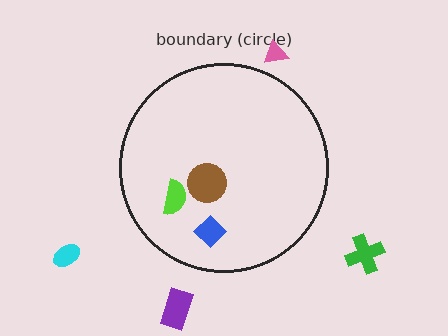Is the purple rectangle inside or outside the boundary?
Outside.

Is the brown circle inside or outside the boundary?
Inside.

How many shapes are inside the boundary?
3 inside, 4 outside.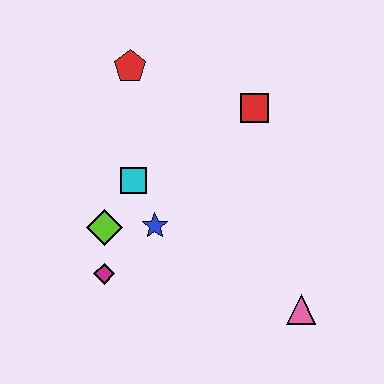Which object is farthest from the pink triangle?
The red pentagon is farthest from the pink triangle.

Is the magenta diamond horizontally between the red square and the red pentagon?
No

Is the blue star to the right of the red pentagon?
Yes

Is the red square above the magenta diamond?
Yes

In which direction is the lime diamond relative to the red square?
The lime diamond is to the left of the red square.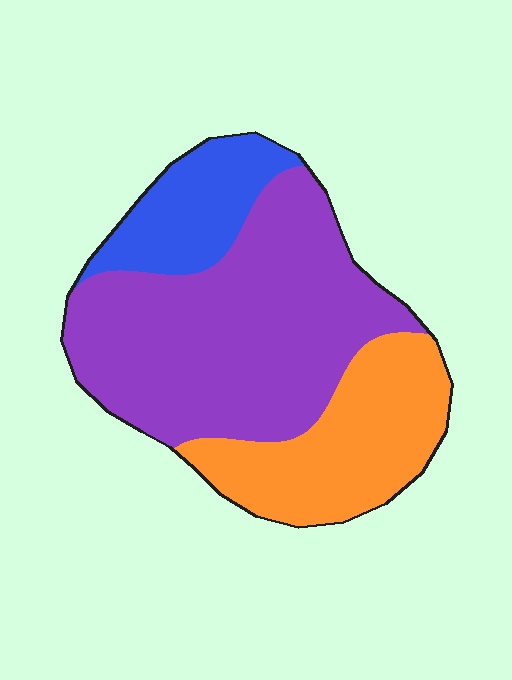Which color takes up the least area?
Blue, at roughly 15%.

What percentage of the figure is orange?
Orange covers roughly 30% of the figure.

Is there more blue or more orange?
Orange.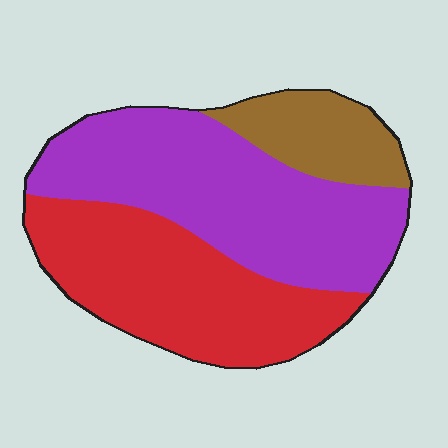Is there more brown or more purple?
Purple.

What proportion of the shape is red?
Red takes up about three eighths (3/8) of the shape.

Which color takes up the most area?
Purple, at roughly 45%.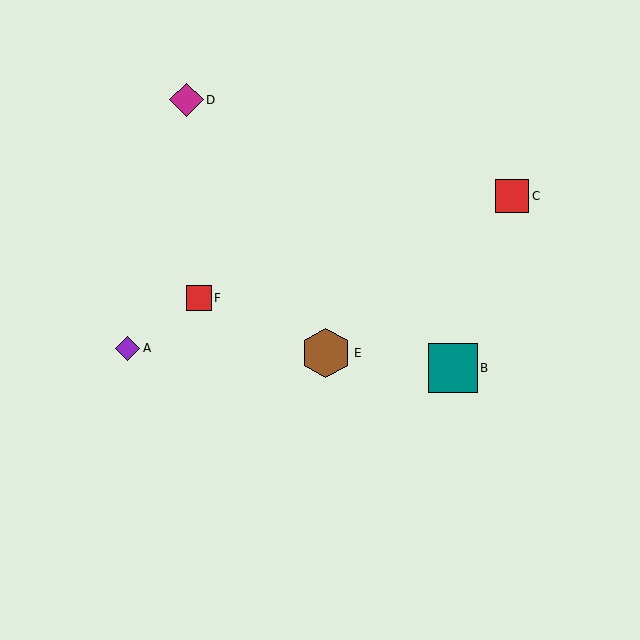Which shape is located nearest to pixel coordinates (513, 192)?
The red square (labeled C) at (512, 196) is nearest to that location.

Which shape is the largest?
The brown hexagon (labeled E) is the largest.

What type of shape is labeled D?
Shape D is a magenta diamond.